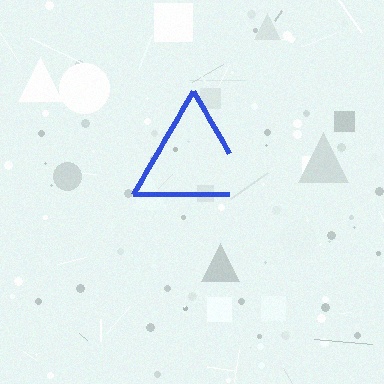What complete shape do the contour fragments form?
The contour fragments form a triangle.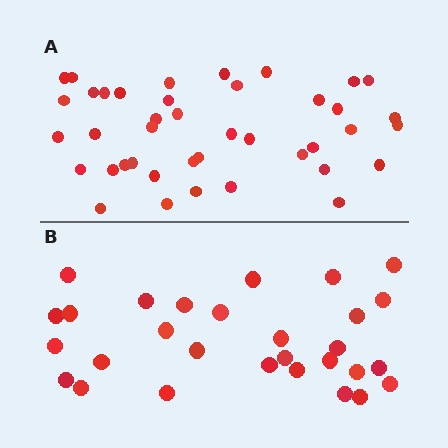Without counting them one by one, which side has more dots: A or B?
Region A (the top region) has more dots.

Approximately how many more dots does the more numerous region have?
Region A has roughly 12 or so more dots than region B.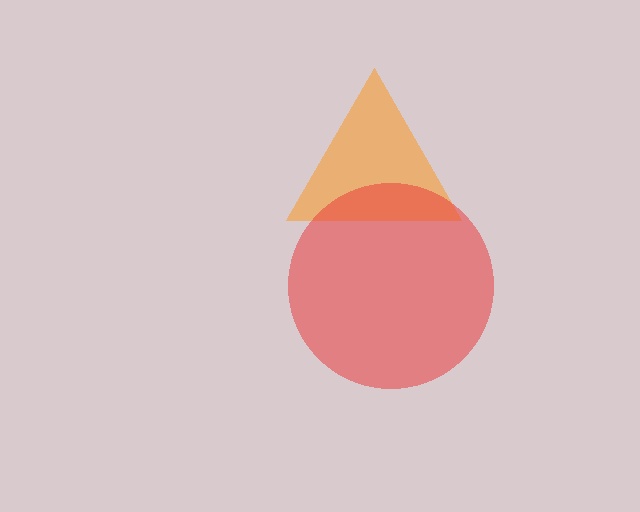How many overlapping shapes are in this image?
There are 2 overlapping shapes in the image.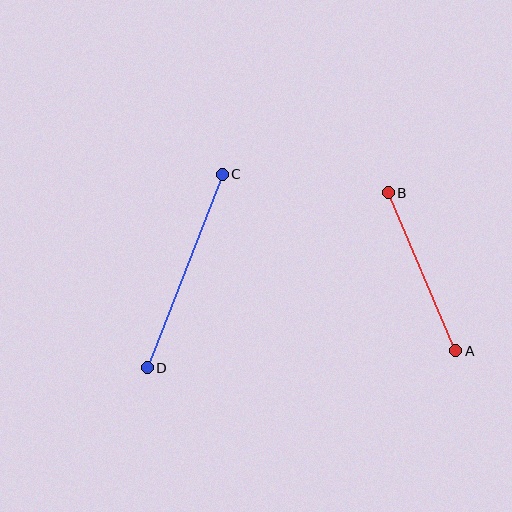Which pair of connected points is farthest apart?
Points C and D are farthest apart.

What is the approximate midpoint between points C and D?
The midpoint is at approximately (185, 271) pixels.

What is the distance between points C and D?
The distance is approximately 208 pixels.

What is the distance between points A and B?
The distance is approximately 172 pixels.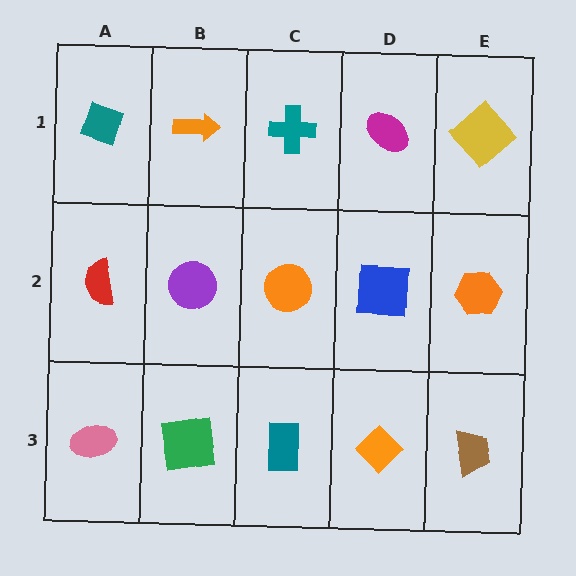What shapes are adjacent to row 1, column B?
A purple circle (row 2, column B), a teal diamond (row 1, column A), a teal cross (row 1, column C).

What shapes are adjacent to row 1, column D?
A blue square (row 2, column D), a teal cross (row 1, column C), a yellow diamond (row 1, column E).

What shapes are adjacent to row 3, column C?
An orange circle (row 2, column C), a green square (row 3, column B), an orange diamond (row 3, column D).